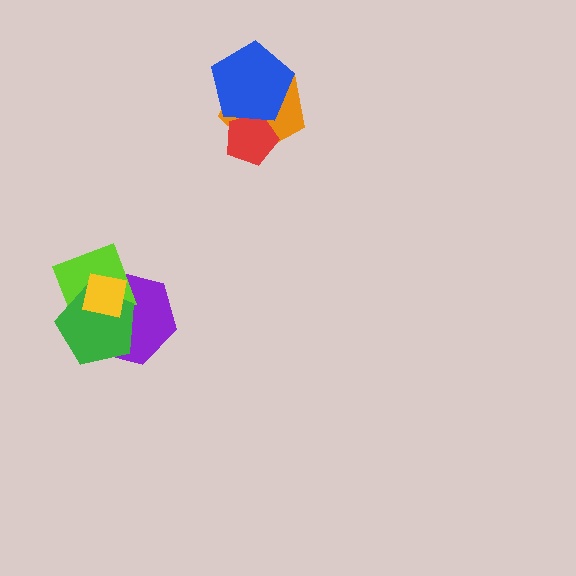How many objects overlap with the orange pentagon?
2 objects overlap with the orange pentagon.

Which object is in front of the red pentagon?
The blue pentagon is in front of the red pentagon.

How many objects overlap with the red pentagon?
2 objects overlap with the red pentagon.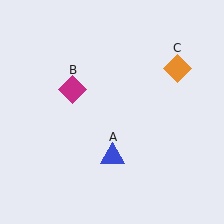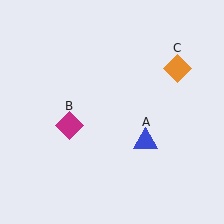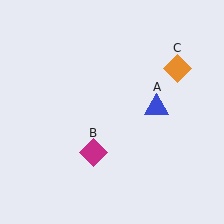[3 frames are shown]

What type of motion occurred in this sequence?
The blue triangle (object A), magenta diamond (object B) rotated counterclockwise around the center of the scene.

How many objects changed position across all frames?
2 objects changed position: blue triangle (object A), magenta diamond (object B).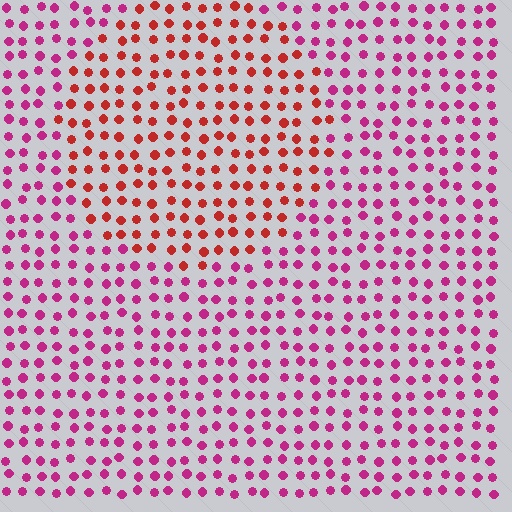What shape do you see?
I see a circle.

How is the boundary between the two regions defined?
The boundary is defined purely by a slight shift in hue (about 39 degrees). Spacing, size, and orientation are identical on both sides.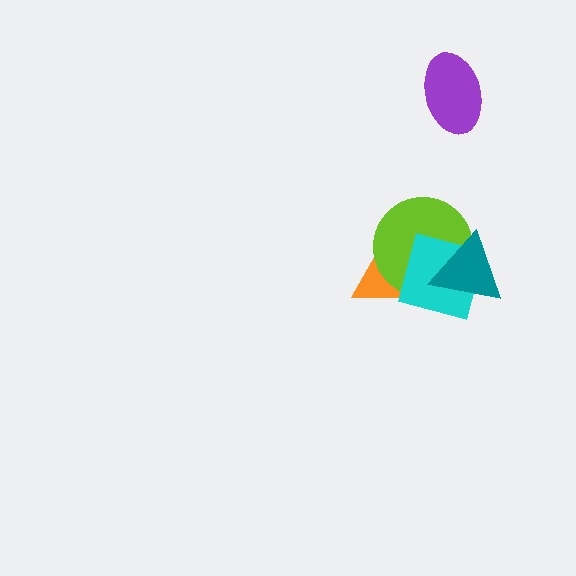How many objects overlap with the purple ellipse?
0 objects overlap with the purple ellipse.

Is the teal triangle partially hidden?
No, no other shape covers it.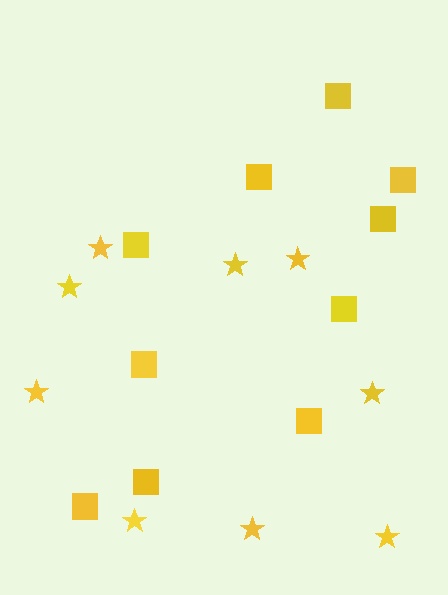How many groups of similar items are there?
There are 2 groups: one group of stars (9) and one group of squares (10).